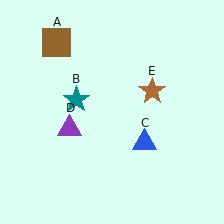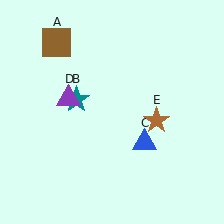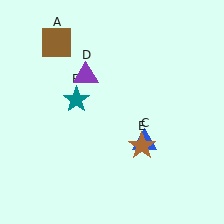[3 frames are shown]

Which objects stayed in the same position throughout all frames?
Brown square (object A) and teal star (object B) and blue triangle (object C) remained stationary.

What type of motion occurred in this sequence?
The purple triangle (object D), brown star (object E) rotated clockwise around the center of the scene.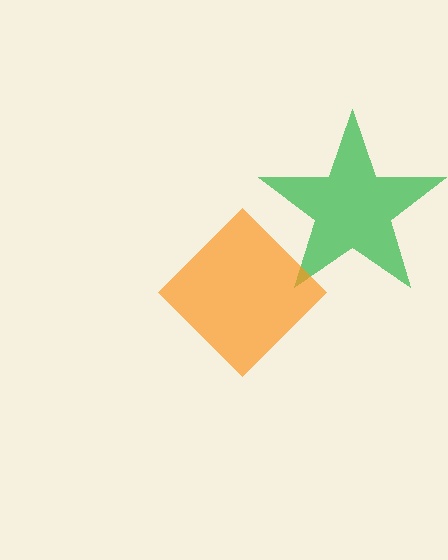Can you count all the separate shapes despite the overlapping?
Yes, there are 2 separate shapes.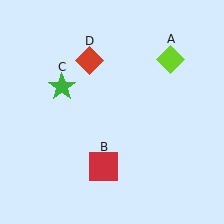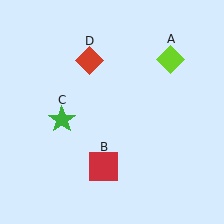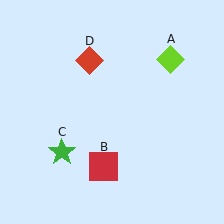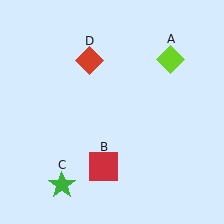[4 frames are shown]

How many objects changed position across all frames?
1 object changed position: green star (object C).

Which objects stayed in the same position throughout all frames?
Lime diamond (object A) and red square (object B) and red diamond (object D) remained stationary.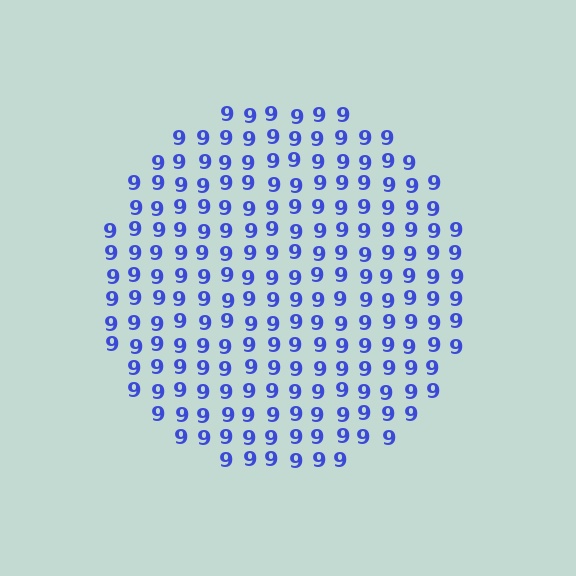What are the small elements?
The small elements are digit 9's.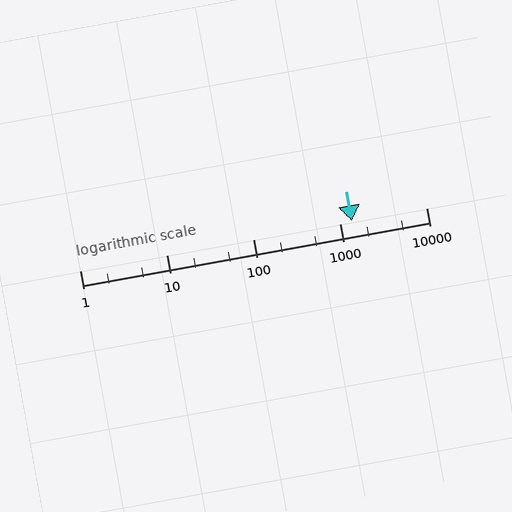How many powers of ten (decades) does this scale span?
The scale spans 4 decades, from 1 to 10000.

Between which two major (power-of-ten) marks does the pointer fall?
The pointer is between 1000 and 10000.